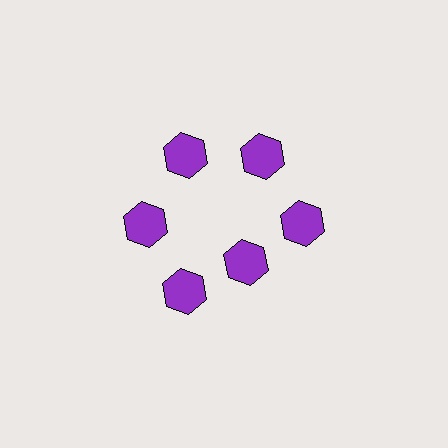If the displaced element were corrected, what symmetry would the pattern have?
It would have 6-fold rotational symmetry — the pattern would map onto itself every 60 degrees.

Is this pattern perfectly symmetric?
No. The 6 purple hexagons are arranged in a ring, but one element near the 5 o'clock position is pulled inward toward the center, breaking the 6-fold rotational symmetry.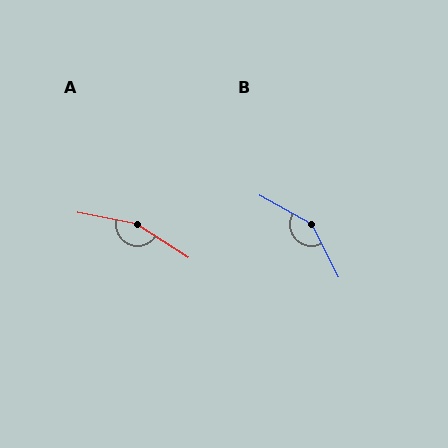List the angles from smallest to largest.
B (146°), A (159°).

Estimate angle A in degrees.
Approximately 159 degrees.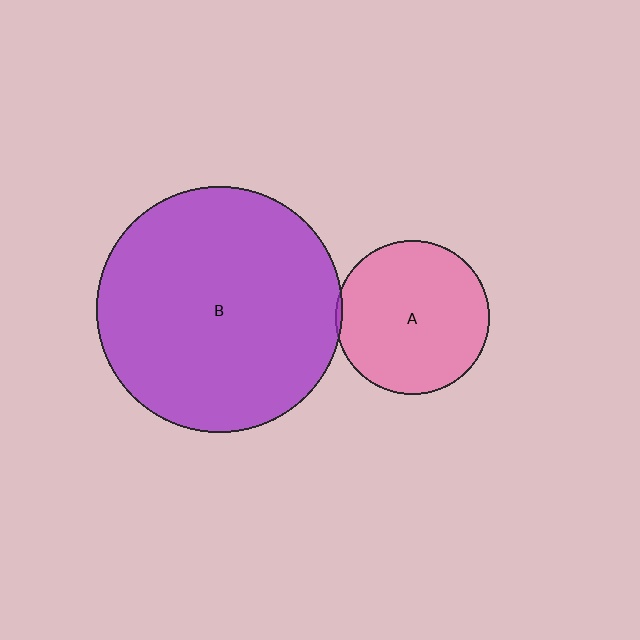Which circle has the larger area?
Circle B (purple).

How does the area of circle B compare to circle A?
Approximately 2.6 times.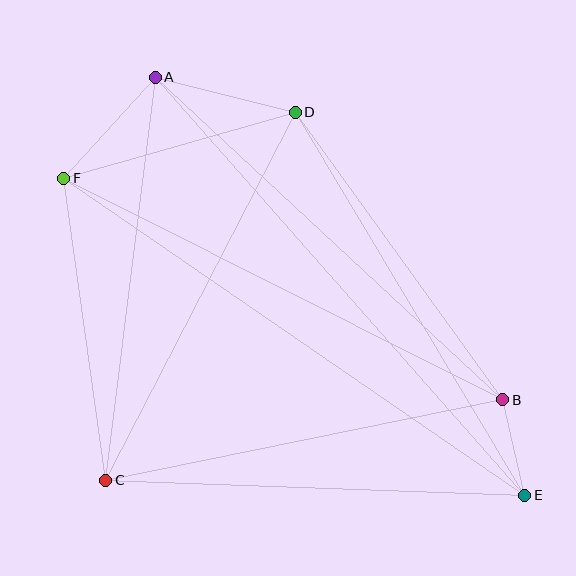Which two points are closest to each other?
Points B and E are closest to each other.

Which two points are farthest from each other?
Points E and F are farthest from each other.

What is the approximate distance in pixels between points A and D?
The distance between A and D is approximately 145 pixels.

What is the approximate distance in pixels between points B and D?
The distance between B and D is approximately 355 pixels.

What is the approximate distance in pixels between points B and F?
The distance between B and F is approximately 492 pixels.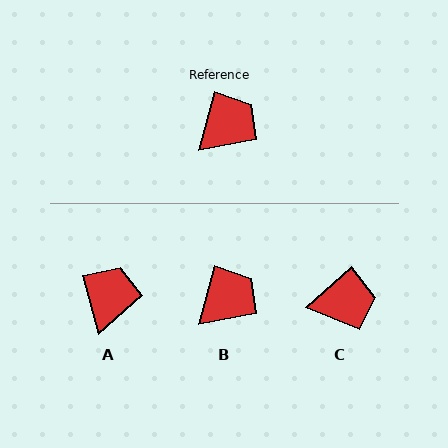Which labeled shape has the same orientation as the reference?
B.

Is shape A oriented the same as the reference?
No, it is off by about 31 degrees.